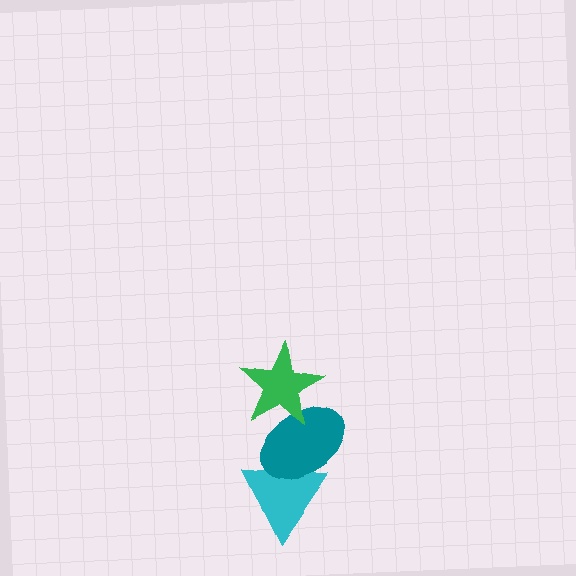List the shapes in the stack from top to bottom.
From top to bottom: the green star, the teal ellipse, the cyan triangle.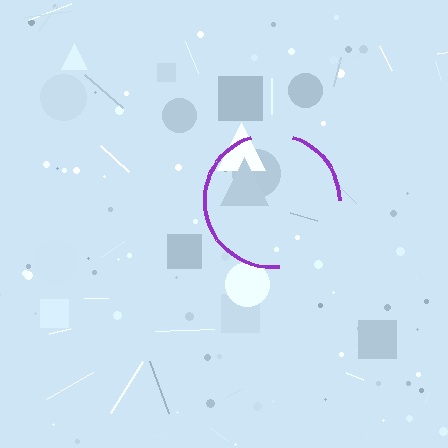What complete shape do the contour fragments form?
The contour fragments form a circle.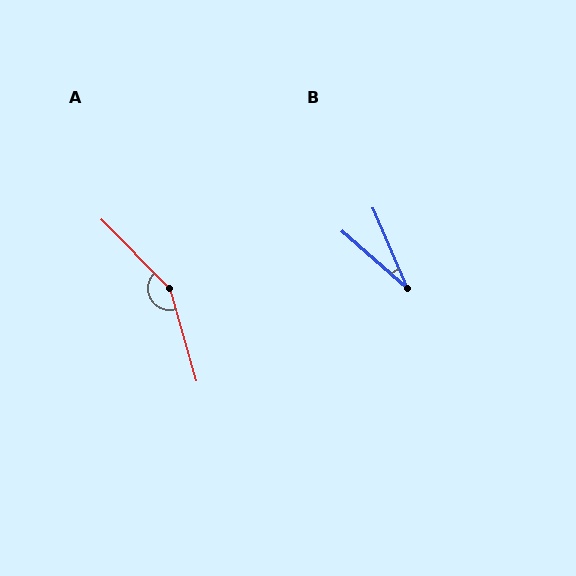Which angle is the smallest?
B, at approximately 25 degrees.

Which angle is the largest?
A, at approximately 151 degrees.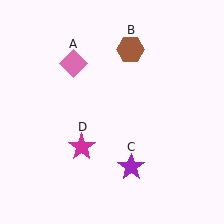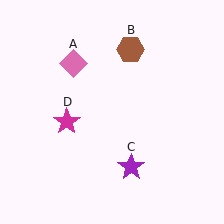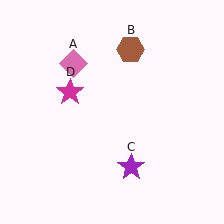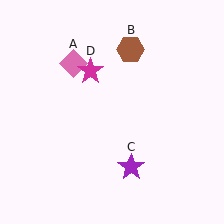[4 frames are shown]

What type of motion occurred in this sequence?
The magenta star (object D) rotated clockwise around the center of the scene.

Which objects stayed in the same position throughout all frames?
Pink diamond (object A) and brown hexagon (object B) and purple star (object C) remained stationary.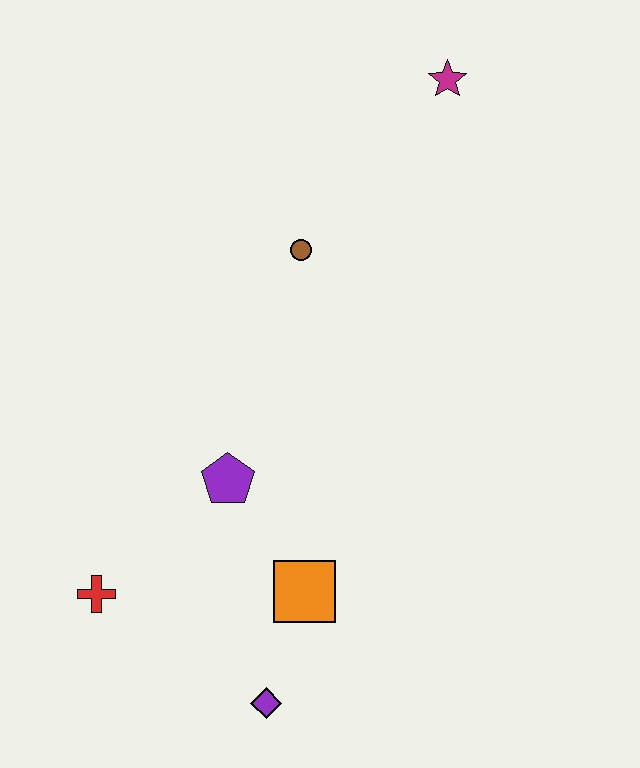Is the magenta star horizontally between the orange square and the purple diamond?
No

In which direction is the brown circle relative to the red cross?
The brown circle is above the red cross.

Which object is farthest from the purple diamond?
The magenta star is farthest from the purple diamond.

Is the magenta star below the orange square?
No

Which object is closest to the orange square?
The purple diamond is closest to the orange square.